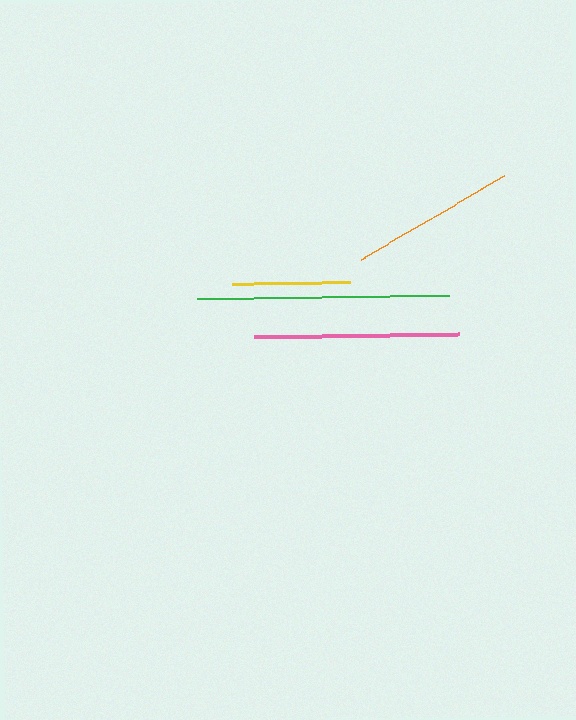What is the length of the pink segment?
The pink segment is approximately 205 pixels long.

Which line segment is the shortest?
The yellow line is the shortest at approximately 118 pixels.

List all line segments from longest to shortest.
From longest to shortest: green, pink, orange, yellow.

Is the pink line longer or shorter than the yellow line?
The pink line is longer than the yellow line.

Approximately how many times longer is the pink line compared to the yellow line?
The pink line is approximately 1.7 times the length of the yellow line.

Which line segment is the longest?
The green line is the longest at approximately 252 pixels.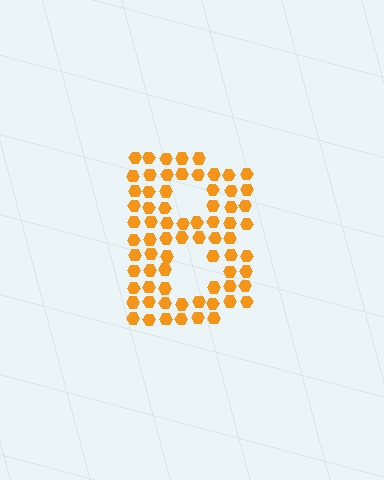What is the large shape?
The large shape is the letter B.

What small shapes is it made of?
It is made of small hexagons.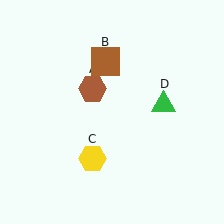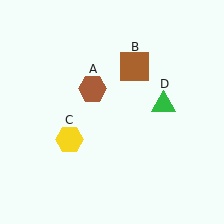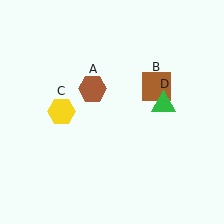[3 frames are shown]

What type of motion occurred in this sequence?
The brown square (object B), yellow hexagon (object C) rotated clockwise around the center of the scene.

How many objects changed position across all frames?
2 objects changed position: brown square (object B), yellow hexagon (object C).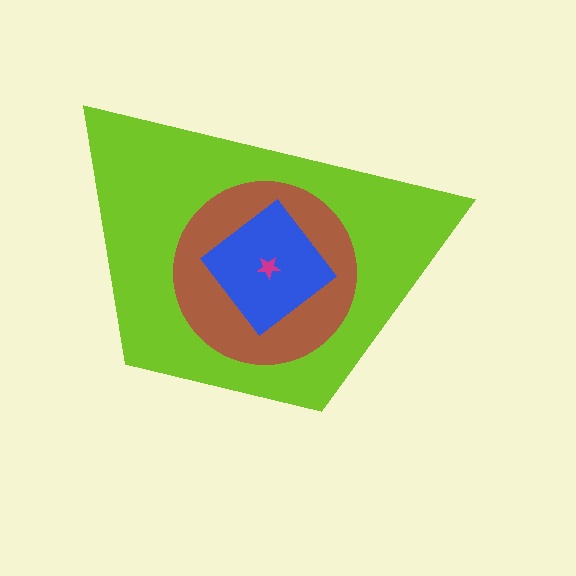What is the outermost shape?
The lime trapezoid.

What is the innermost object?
The magenta star.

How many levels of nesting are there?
4.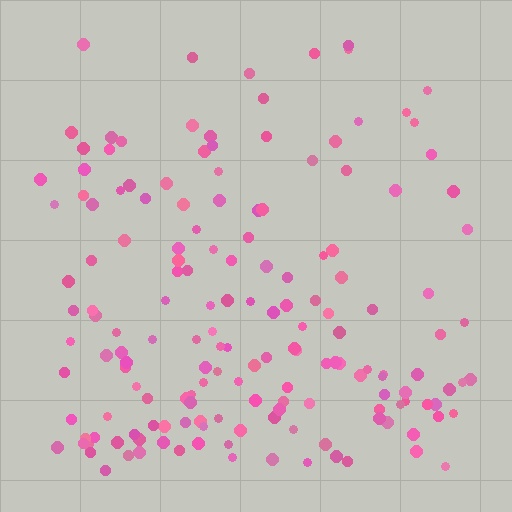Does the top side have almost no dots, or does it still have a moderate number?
Still a moderate number, just noticeably fewer than the bottom.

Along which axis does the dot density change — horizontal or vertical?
Vertical.